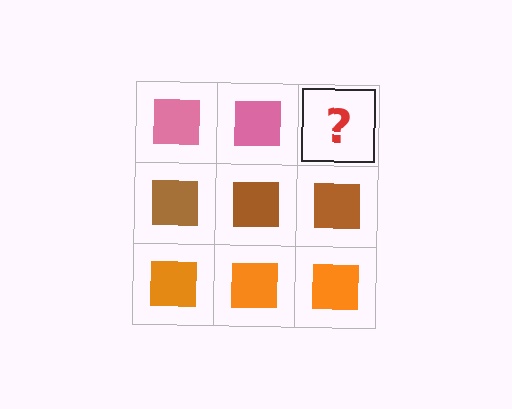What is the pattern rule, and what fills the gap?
The rule is that each row has a consistent color. The gap should be filled with a pink square.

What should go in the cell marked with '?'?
The missing cell should contain a pink square.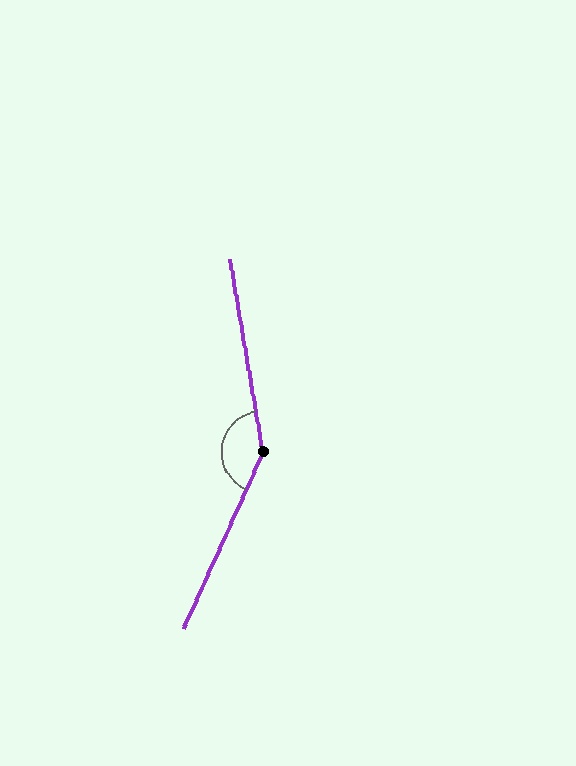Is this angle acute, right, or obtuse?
It is obtuse.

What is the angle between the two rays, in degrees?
Approximately 146 degrees.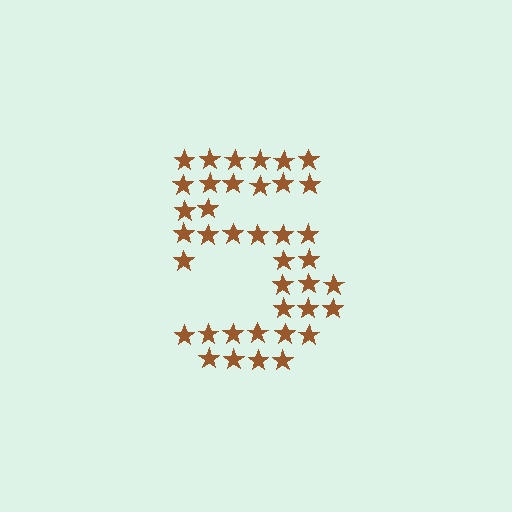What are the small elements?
The small elements are stars.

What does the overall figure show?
The overall figure shows the digit 5.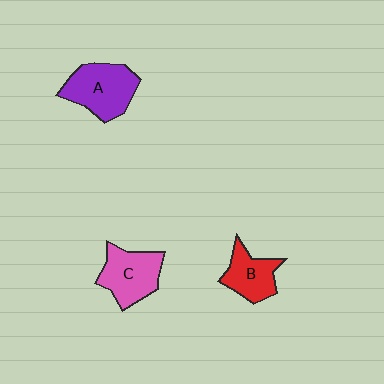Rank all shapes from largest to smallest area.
From largest to smallest: A (purple), C (pink), B (red).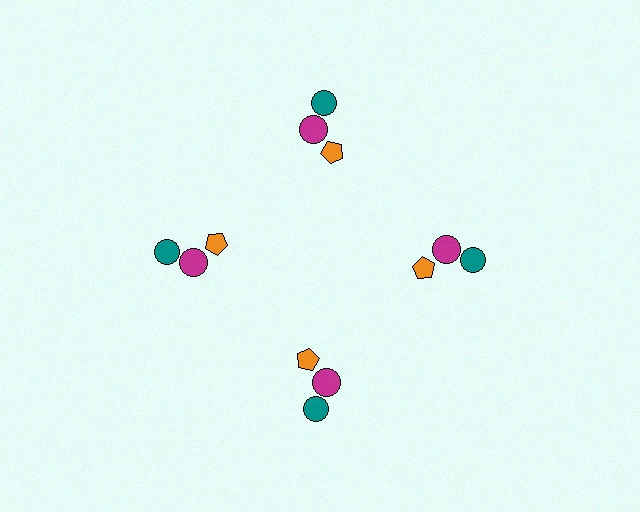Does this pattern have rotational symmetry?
Yes, this pattern has 4-fold rotational symmetry. It looks the same after rotating 90 degrees around the center.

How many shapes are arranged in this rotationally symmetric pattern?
There are 12 shapes, arranged in 4 groups of 3.